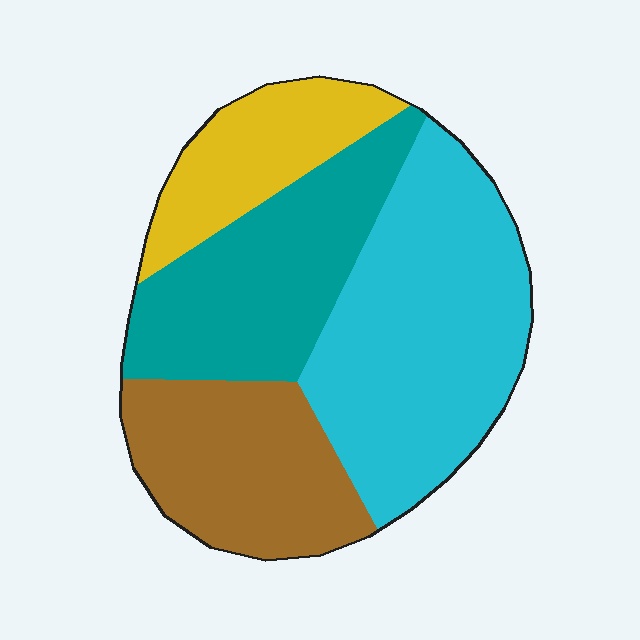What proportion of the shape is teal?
Teal covers about 25% of the shape.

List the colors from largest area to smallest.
From largest to smallest: cyan, teal, brown, yellow.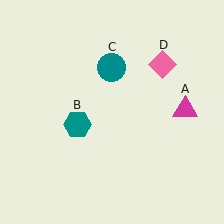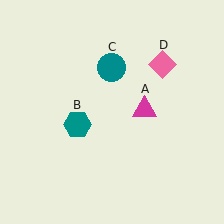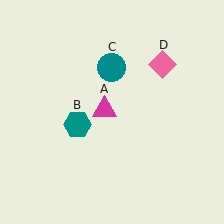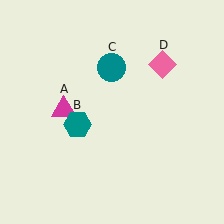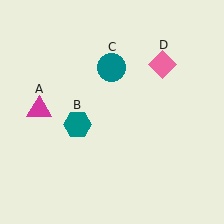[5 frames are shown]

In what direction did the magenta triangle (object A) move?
The magenta triangle (object A) moved left.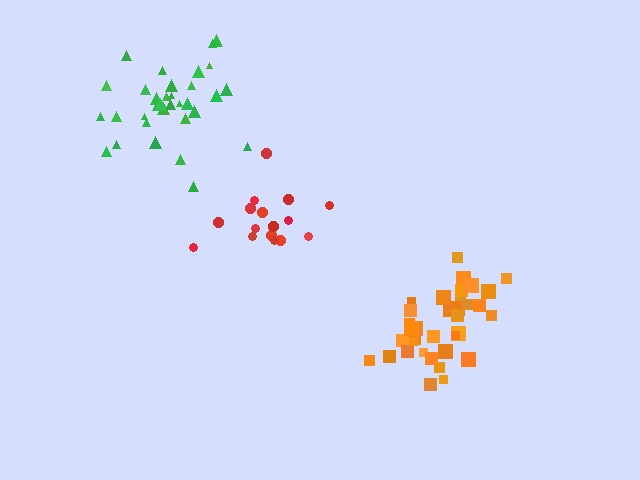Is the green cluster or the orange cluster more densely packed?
Orange.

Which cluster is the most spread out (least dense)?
Red.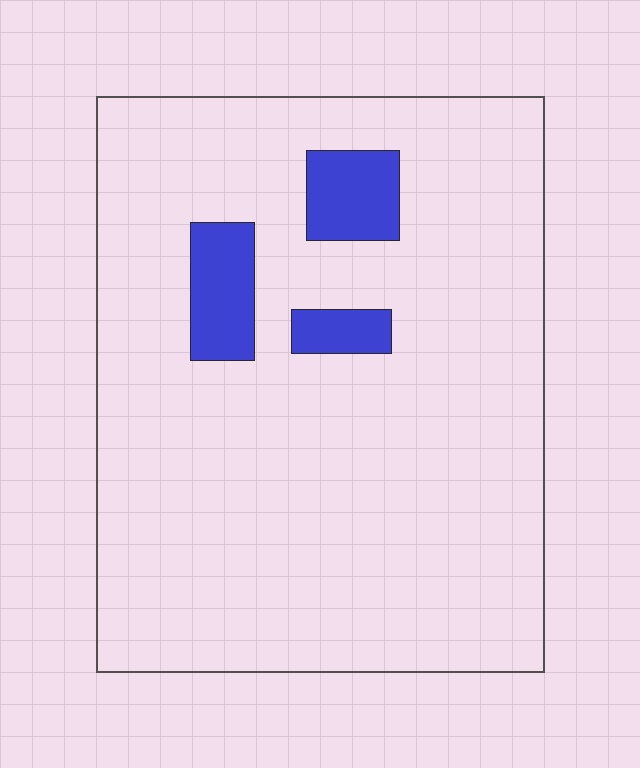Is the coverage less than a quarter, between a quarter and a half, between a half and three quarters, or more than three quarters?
Less than a quarter.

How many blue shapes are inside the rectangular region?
3.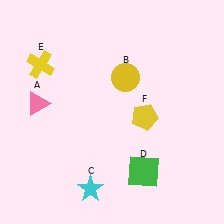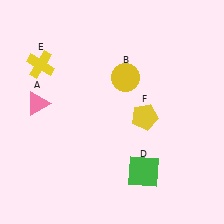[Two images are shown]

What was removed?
The cyan star (C) was removed in Image 2.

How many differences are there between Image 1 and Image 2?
There is 1 difference between the two images.